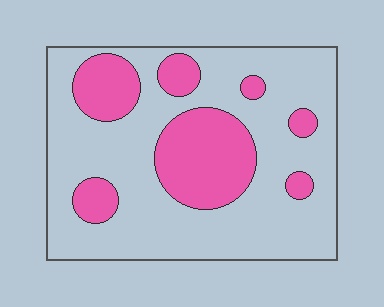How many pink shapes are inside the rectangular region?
7.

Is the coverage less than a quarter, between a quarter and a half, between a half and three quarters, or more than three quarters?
Between a quarter and a half.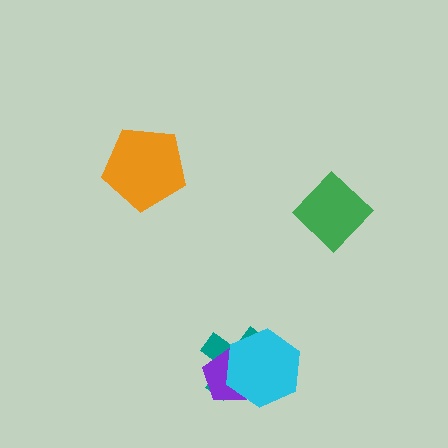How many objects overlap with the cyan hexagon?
2 objects overlap with the cyan hexagon.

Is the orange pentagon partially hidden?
No, no other shape covers it.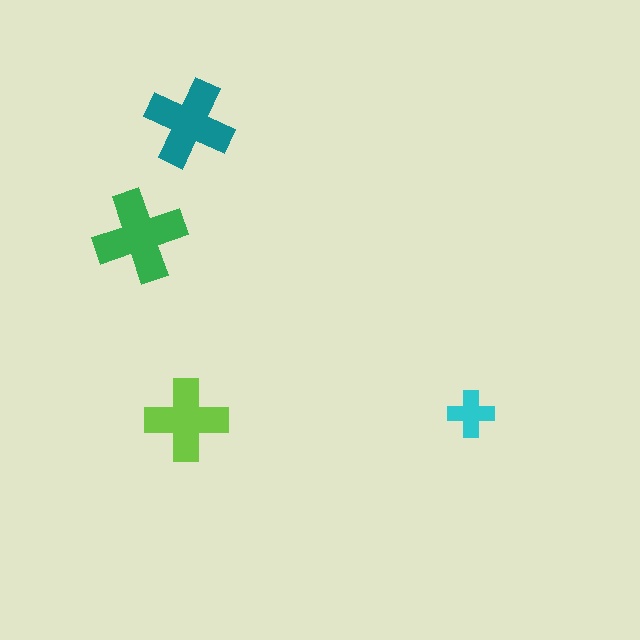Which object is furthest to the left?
The green cross is leftmost.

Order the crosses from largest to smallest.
the green one, the teal one, the lime one, the cyan one.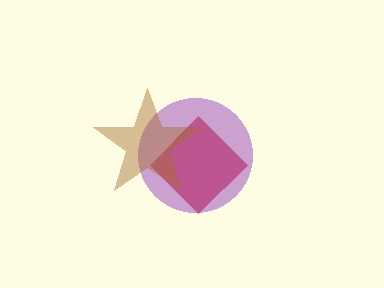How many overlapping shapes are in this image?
There are 3 overlapping shapes in the image.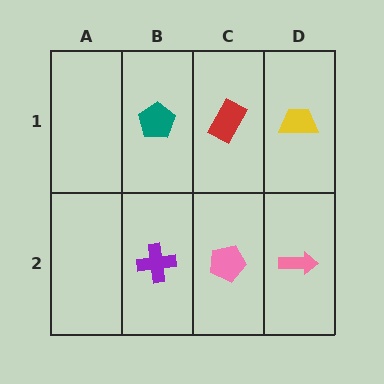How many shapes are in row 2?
3 shapes.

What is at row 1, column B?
A teal pentagon.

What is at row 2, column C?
A pink pentagon.